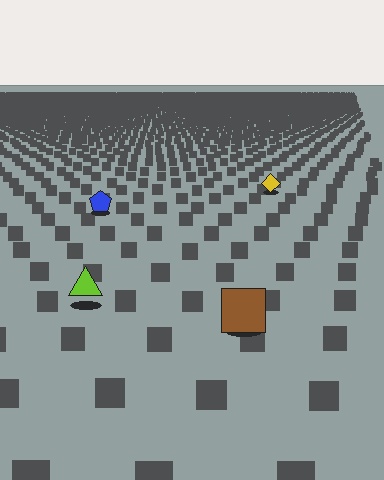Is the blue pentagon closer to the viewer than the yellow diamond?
Yes. The blue pentagon is closer — you can tell from the texture gradient: the ground texture is coarser near it.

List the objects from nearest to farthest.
From nearest to farthest: the brown square, the lime triangle, the blue pentagon, the yellow diamond.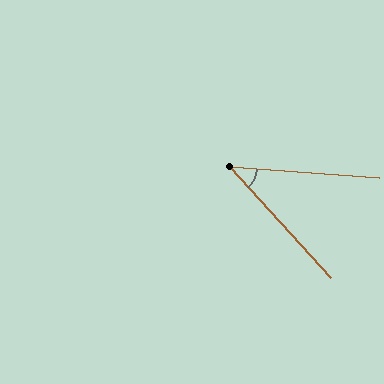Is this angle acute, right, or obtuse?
It is acute.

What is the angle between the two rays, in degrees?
Approximately 44 degrees.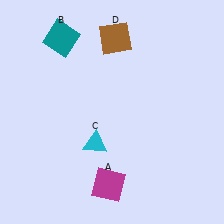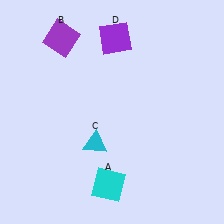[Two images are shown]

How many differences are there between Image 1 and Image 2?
There are 3 differences between the two images.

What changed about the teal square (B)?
In Image 1, B is teal. In Image 2, it changed to purple.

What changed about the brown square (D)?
In Image 1, D is brown. In Image 2, it changed to purple.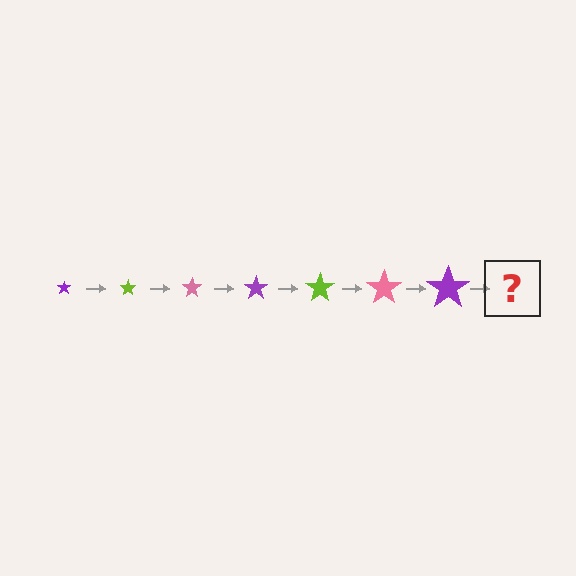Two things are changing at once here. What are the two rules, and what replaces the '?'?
The two rules are that the star grows larger each step and the color cycles through purple, lime, and pink. The '?' should be a lime star, larger than the previous one.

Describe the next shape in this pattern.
It should be a lime star, larger than the previous one.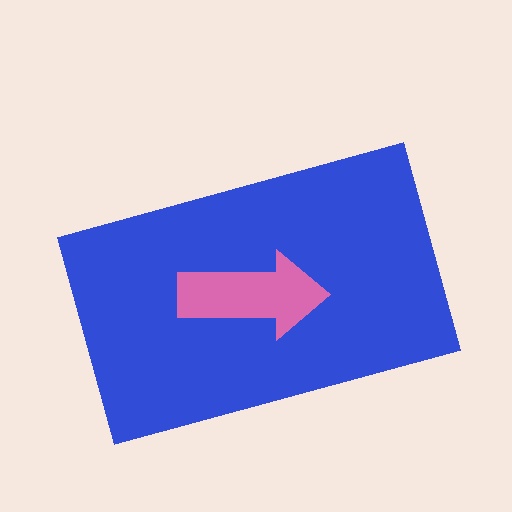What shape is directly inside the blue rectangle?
The pink arrow.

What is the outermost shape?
The blue rectangle.